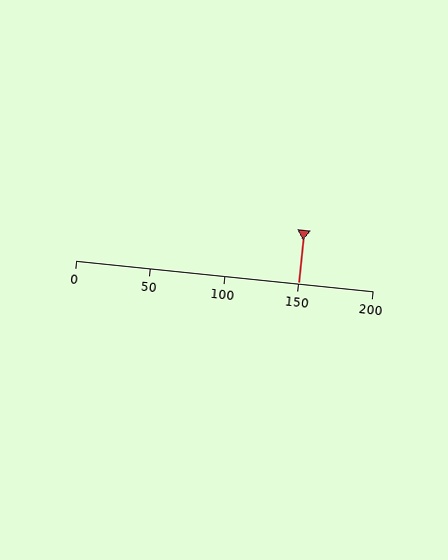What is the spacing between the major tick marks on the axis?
The major ticks are spaced 50 apart.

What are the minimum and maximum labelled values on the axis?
The axis runs from 0 to 200.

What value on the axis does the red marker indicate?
The marker indicates approximately 150.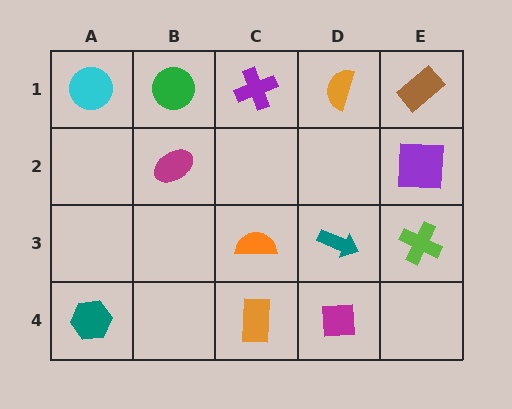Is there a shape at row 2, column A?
No, that cell is empty.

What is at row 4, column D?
A magenta square.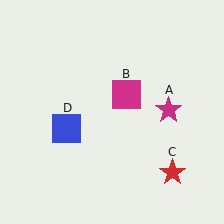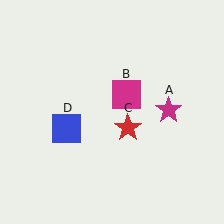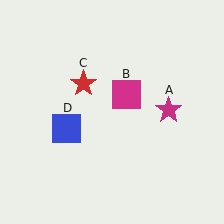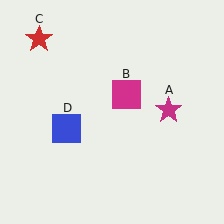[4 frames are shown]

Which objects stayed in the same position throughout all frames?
Magenta star (object A) and magenta square (object B) and blue square (object D) remained stationary.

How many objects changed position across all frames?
1 object changed position: red star (object C).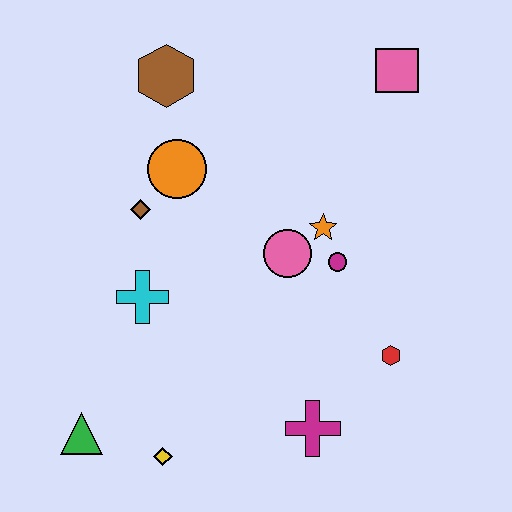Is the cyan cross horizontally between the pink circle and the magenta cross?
No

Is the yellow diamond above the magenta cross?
No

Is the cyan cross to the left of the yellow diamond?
Yes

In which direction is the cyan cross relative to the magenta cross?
The cyan cross is to the left of the magenta cross.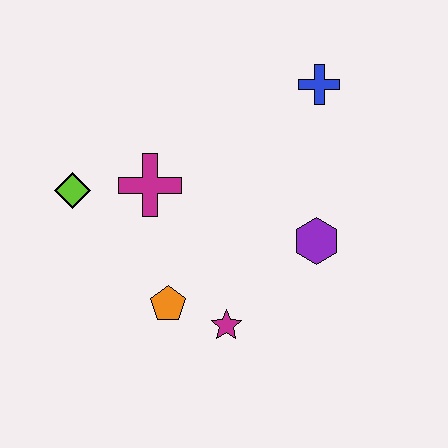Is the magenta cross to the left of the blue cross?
Yes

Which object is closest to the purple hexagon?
The magenta star is closest to the purple hexagon.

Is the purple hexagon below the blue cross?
Yes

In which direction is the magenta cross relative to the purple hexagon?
The magenta cross is to the left of the purple hexagon.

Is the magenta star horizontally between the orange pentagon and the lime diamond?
No